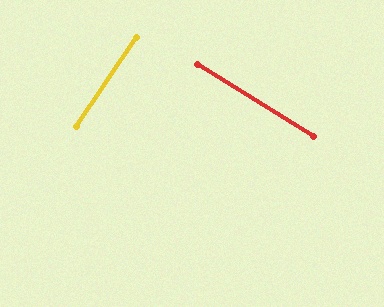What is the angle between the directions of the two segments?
Approximately 88 degrees.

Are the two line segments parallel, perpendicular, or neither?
Perpendicular — they meet at approximately 88°.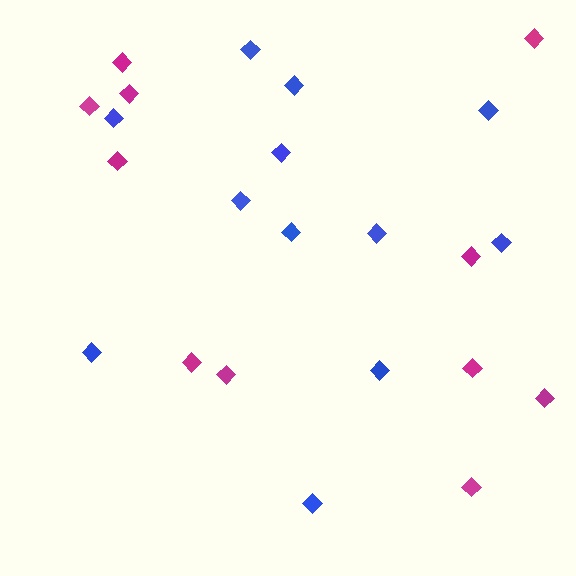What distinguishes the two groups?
There are 2 groups: one group of magenta diamonds (11) and one group of blue diamonds (12).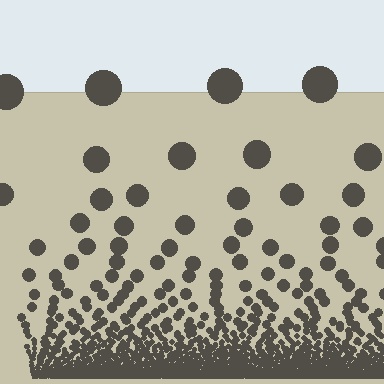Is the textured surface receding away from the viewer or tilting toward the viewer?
The surface appears to tilt toward the viewer. Texture elements get larger and sparser toward the top.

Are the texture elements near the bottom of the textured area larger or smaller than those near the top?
Smaller. The gradient is inverted — elements near the bottom are smaller and denser.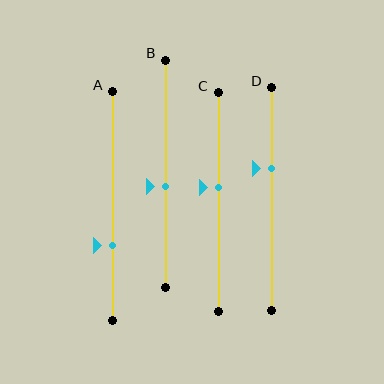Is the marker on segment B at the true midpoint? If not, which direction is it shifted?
No, the marker on segment B is shifted downward by about 6% of the segment length.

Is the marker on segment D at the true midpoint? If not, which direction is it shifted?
No, the marker on segment D is shifted upward by about 14% of the segment length.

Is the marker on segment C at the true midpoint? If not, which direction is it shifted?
No, the marker on segment C is shifted upward by about 7% of the segment length.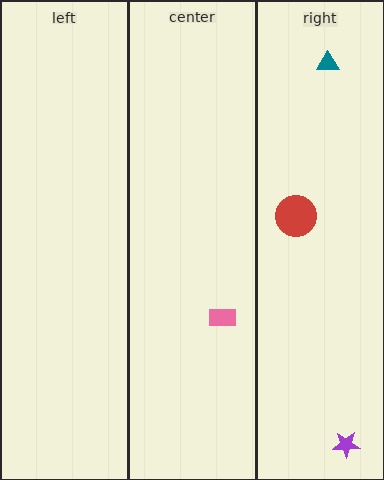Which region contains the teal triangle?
The right region.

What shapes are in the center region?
The pink rectangle.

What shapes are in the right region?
The purple star, the red circle, the teal triangle.